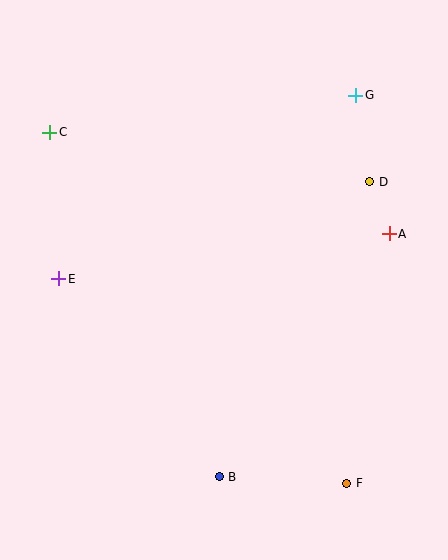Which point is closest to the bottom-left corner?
Point B is closest to the bottom-left corner.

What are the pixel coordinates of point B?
Point B is at (219, 477).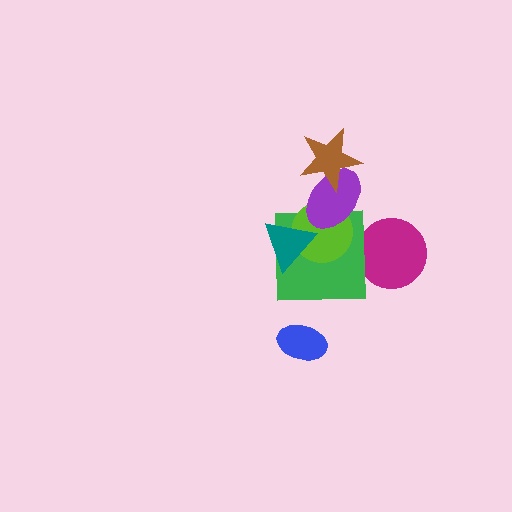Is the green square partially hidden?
Yes, it is partially covered by another shape.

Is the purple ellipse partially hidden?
Yes, it is partially covered by another shape.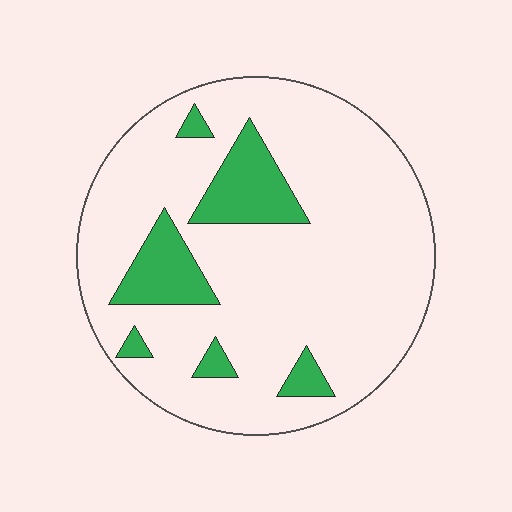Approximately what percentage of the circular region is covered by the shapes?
Approximately 15%.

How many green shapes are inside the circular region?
6.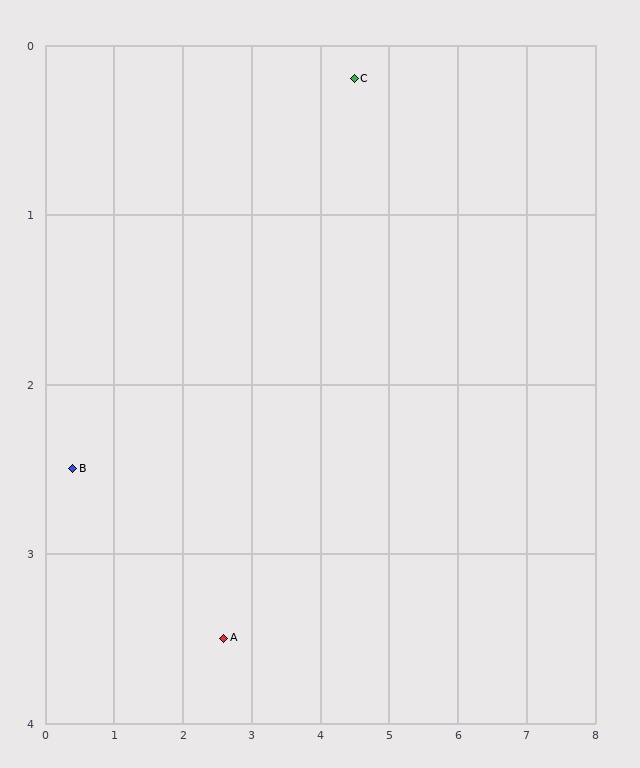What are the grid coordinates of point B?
Point B is at approximately (0.4, 2.5).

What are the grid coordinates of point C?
Point C is at approximately (4.5, 0.2).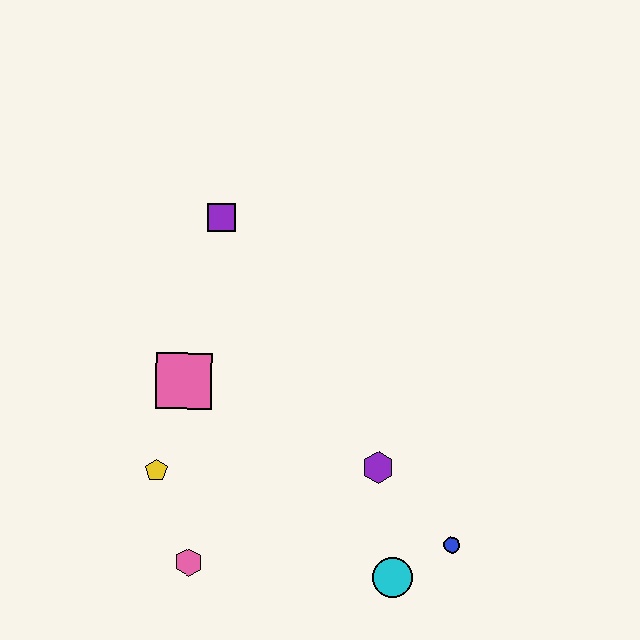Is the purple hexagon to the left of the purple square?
No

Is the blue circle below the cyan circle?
No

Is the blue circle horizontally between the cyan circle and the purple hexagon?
No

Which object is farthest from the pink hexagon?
The purple square is farthest from the pink hexagon.